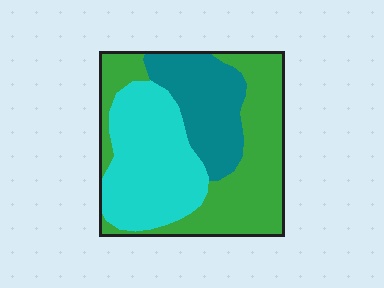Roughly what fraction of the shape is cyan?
Cyan takes up about one third (1/3) of the shape.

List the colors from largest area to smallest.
From largest to smallest: green, cyan, teal.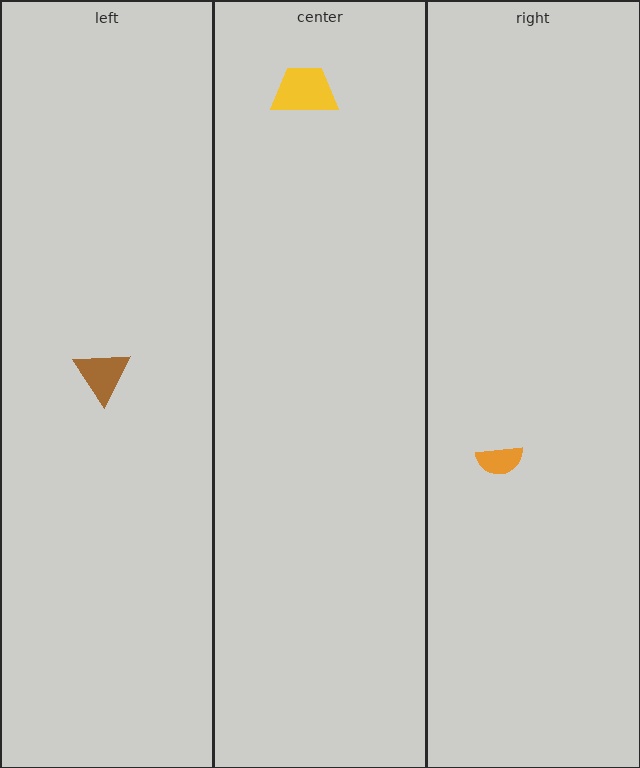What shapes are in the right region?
The orange semicircle.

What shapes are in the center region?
The yellow trapezoid.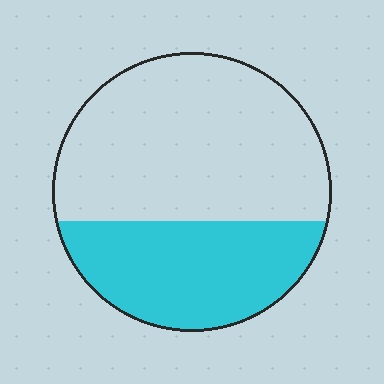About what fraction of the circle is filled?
About three eighths (3/8).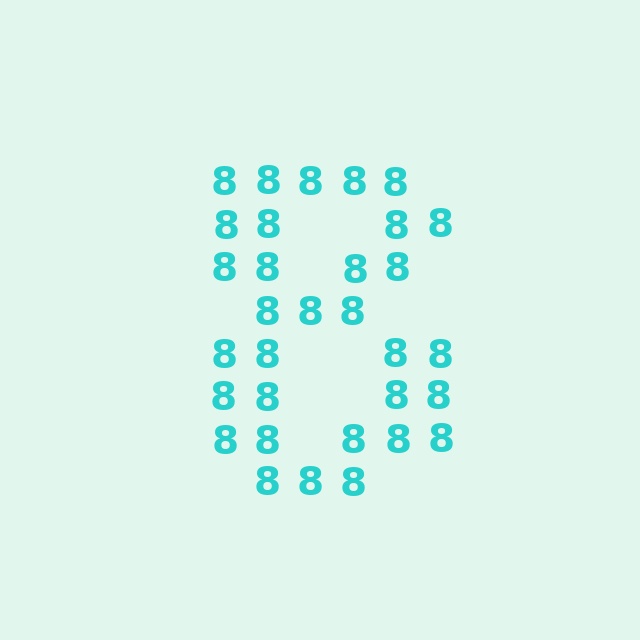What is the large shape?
The large shape is the digit 8.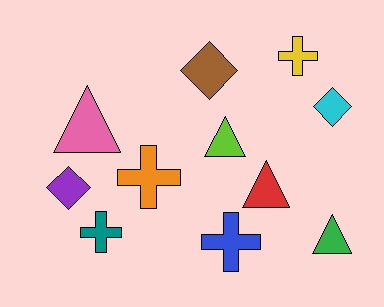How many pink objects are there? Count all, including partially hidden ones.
There is 1 pink object.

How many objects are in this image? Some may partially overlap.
There are 11 objects.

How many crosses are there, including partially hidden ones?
There are 4 crosses.